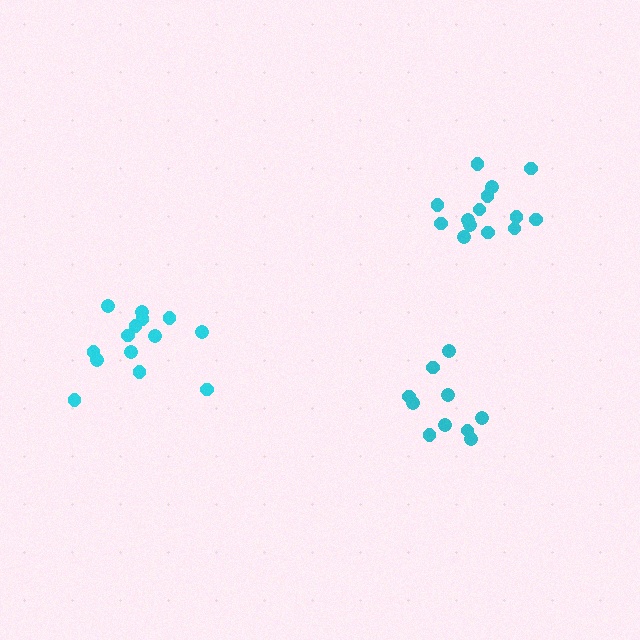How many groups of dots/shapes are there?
There are 3 groups.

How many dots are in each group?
Group 1: 10 dots, Group 2: 14 dots, Group 3: 14 dots (38 total).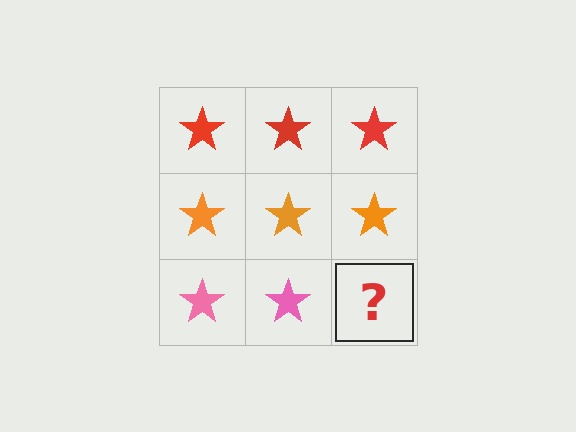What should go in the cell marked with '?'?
The missing cell should contain a pink star.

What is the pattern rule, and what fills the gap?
The rule is that each row has a consistent color. The gap should be filled with a pink star.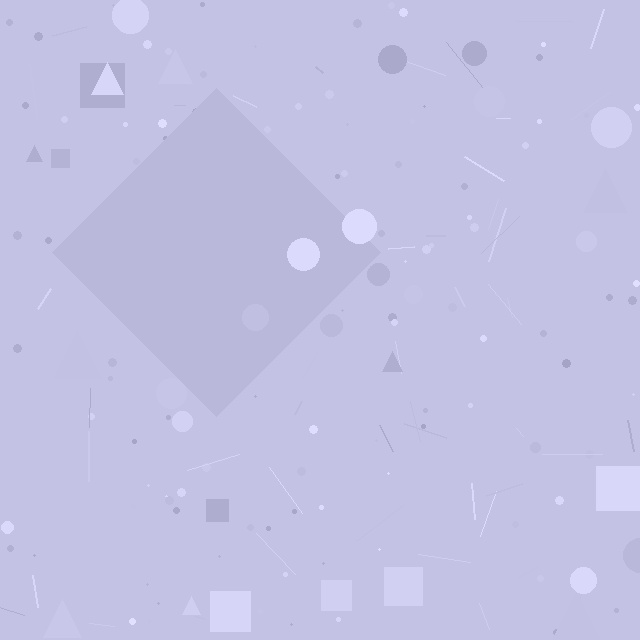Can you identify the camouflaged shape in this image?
The camouflaged shape is a diamond.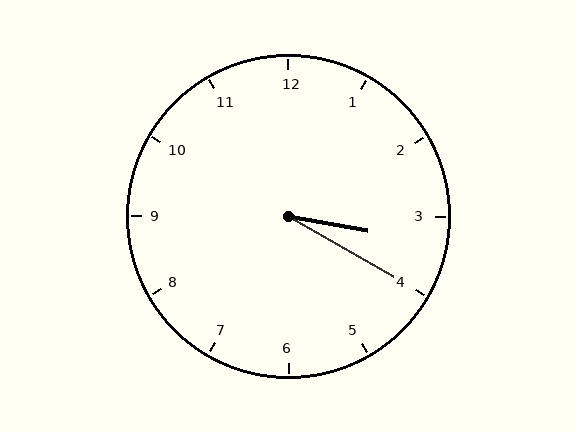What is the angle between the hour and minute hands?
Approximately 20 degrees.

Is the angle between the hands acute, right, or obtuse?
It is acute.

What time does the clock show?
3:20.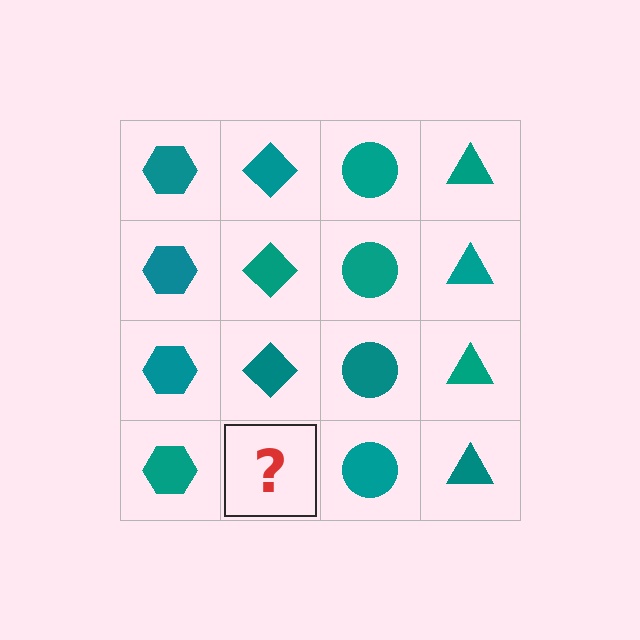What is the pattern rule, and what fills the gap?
The rule is that each column has a consistent shape. The gap should be filled with a teal diamond.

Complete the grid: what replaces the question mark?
The question mark should be replaced with a teal diamond.